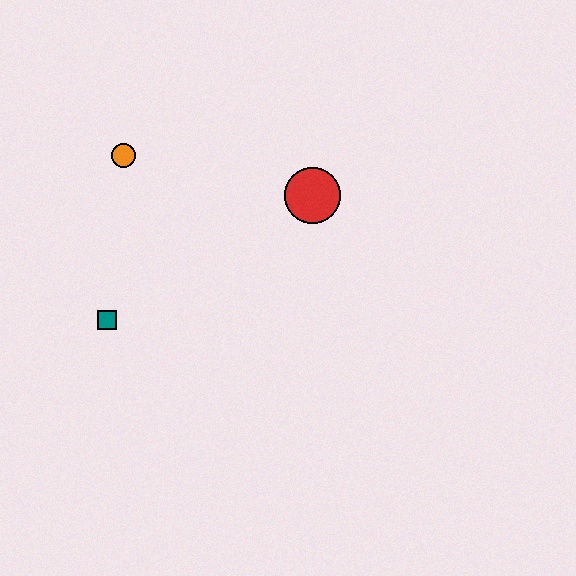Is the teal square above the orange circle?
No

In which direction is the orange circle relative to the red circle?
The orange circle is to the left of the red circle.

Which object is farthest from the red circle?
The teal square is farthest from the red circle.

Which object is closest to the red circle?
The orange circle is closest to the red circle.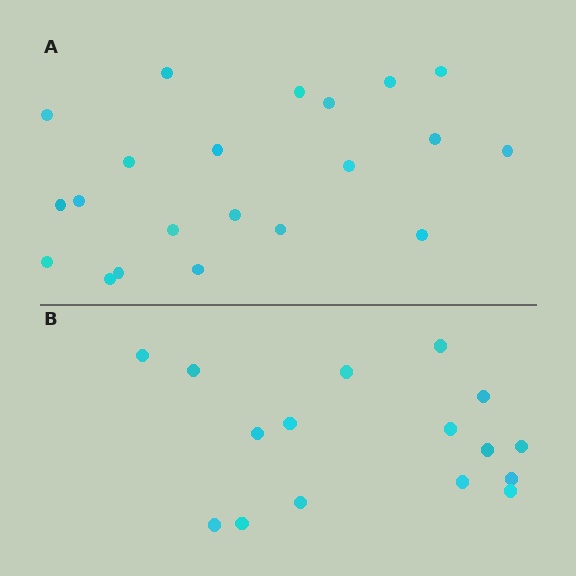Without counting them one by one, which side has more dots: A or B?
Region A (the top region) has more dots.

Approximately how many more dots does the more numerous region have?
Region A has about 5 more dots than region B.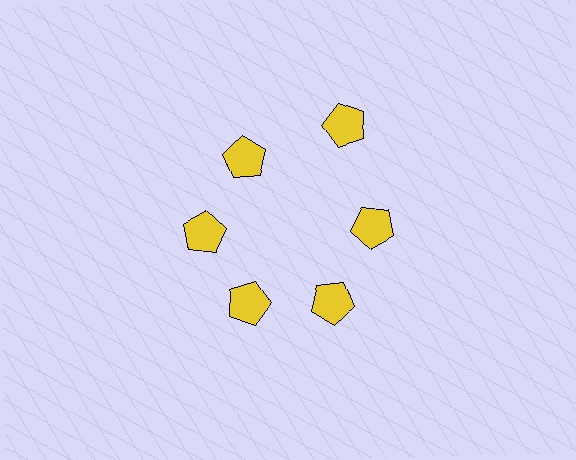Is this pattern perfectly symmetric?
No. The 6 yellow pentagons are arranged in a ring, but one element near the 1 o'clock position is pushed outward from the center, breaking the 6-fold rotational symmetry.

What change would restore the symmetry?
The symmetry would be restored by moving it inward, back onto the ring so that all 6 pentagons sit at equal angles and equal distance from the center.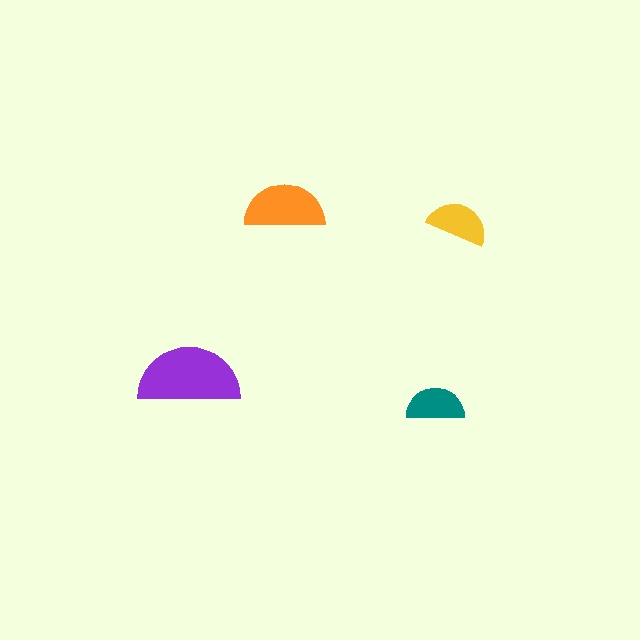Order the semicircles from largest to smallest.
the purple one, the orange one, the yellow one, the teal one.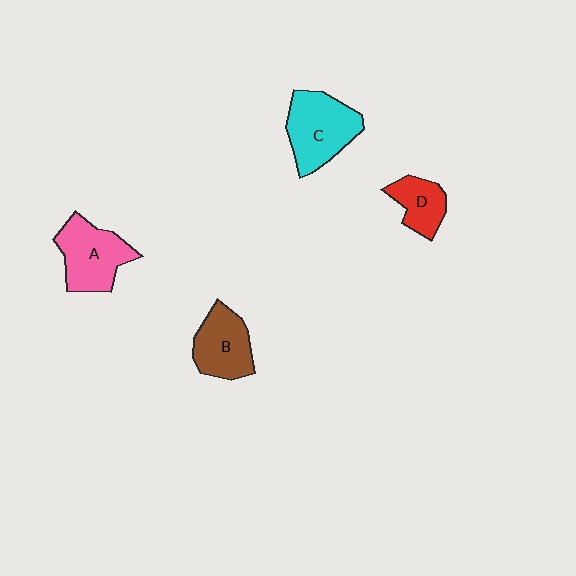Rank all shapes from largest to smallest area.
From largest to smallest: C (cyan), A (pink), B (brown), D (red).